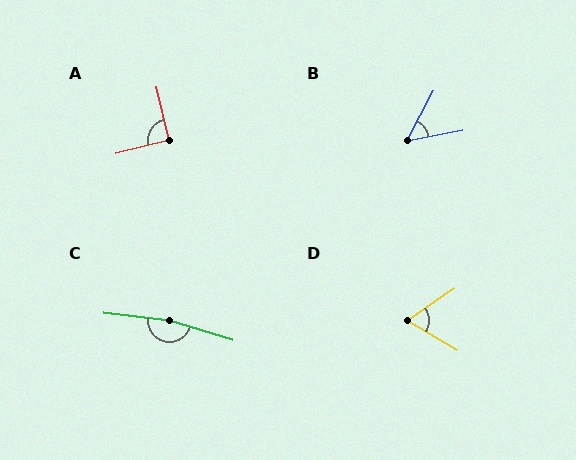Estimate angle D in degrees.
Approximately 65 degrees.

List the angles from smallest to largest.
B (51°), D (65°), A (91°), C (169°).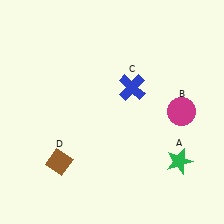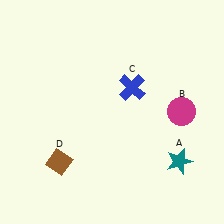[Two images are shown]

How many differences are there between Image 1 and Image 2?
There is 1 difference between the two images.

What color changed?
The star (A) changed from green in Image 1 to teal in Image 2.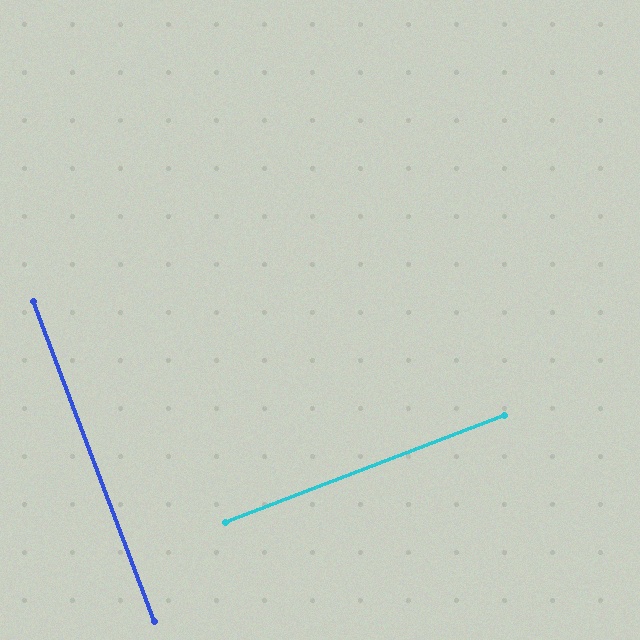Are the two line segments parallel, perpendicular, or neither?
Perpendicular — they meet at approximately 90°.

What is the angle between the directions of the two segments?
Approximately 90 degrees.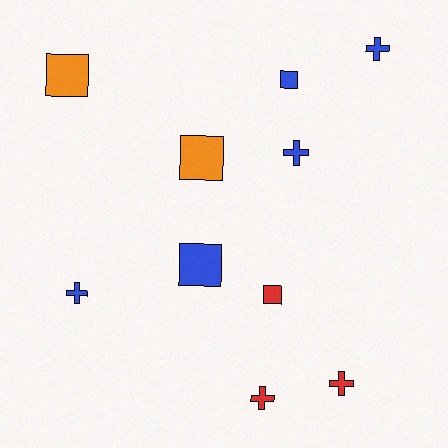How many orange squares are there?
There are 2 orange squares.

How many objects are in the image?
There are 10 objects.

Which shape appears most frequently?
Cross, with 5 objects.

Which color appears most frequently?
Blue, with 5 objects.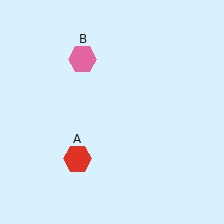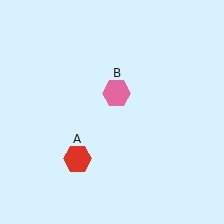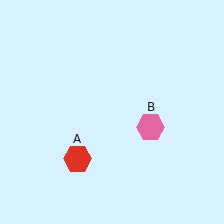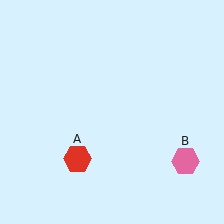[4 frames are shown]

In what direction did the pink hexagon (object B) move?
The pink hexagon (object B) moved down and to the right.